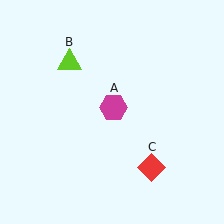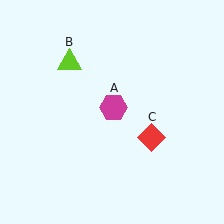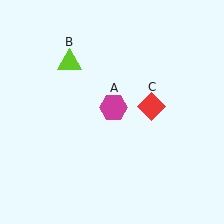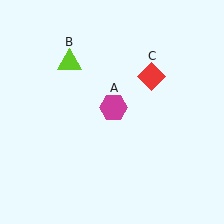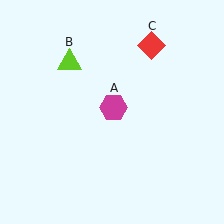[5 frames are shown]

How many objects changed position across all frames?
1 object changed position: red diamond (object C).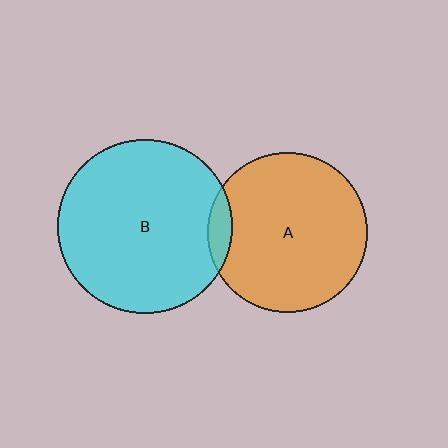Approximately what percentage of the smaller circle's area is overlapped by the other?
Approximately 5%.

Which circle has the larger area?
Circle B (cyan).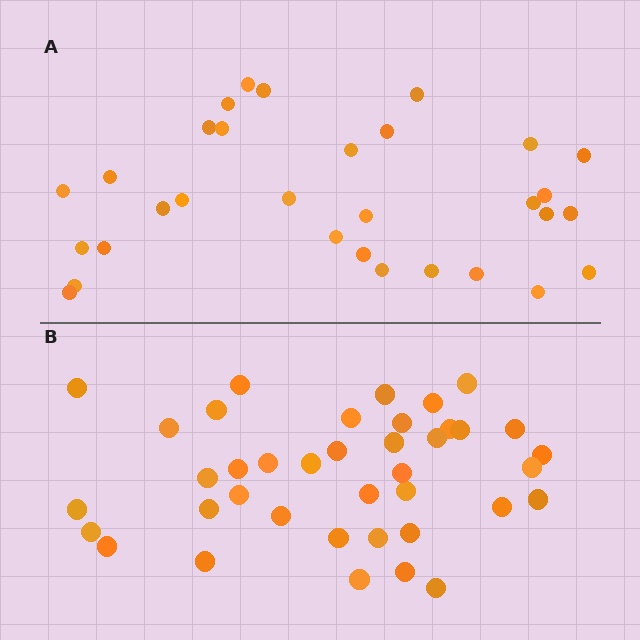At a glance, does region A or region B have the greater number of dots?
Region B (the bottom region) has more dots.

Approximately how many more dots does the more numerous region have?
Region B has roughly 8 or so more dots than region A.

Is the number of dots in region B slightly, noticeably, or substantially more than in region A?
Region B has noticeably more, but not dramatically so. The ratio is roughly 1.3 to 1.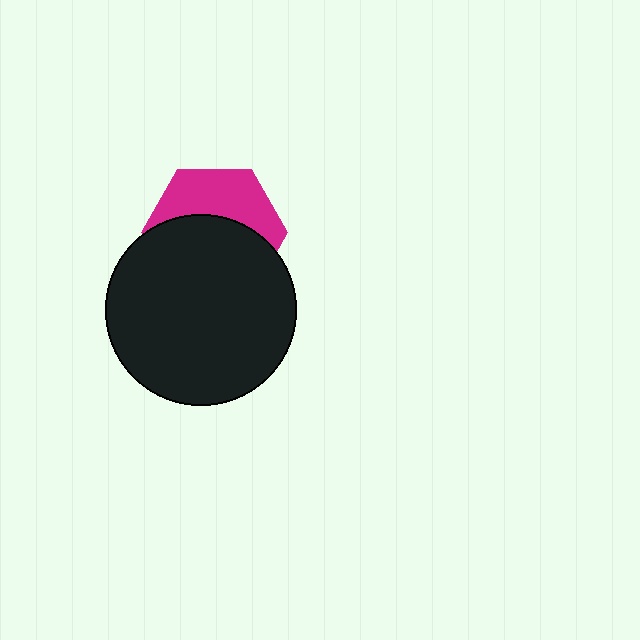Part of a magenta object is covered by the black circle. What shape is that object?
It is a hexagon.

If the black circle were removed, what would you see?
You would see the complete magenta hexagon.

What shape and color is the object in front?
The object in front is a black circle.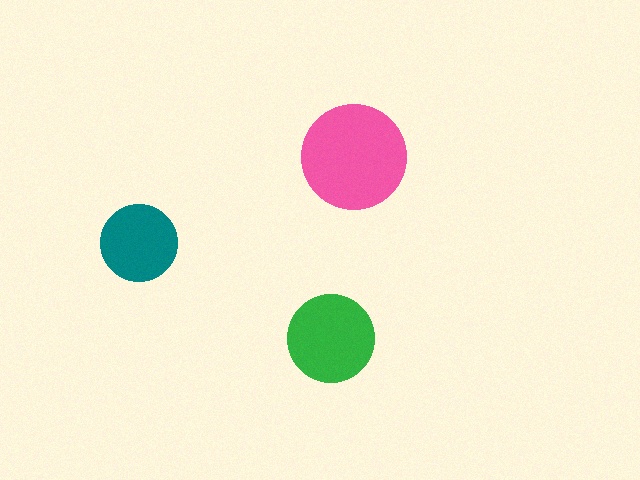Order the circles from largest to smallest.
the pink one, the green one, the teal one.